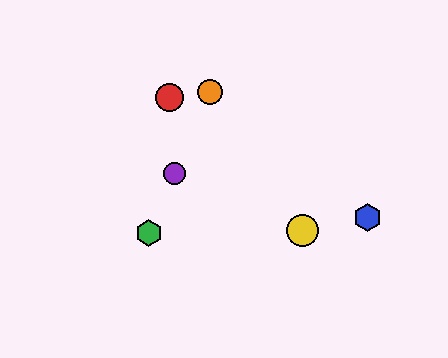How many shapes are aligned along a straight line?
3 shapes (the green hexagon, the purple circle, the orange circle) are aligned along a straight line.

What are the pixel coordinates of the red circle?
The red circle is at (169, 98).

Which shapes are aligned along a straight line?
The green hexagon, the purple circle, the orange circle are aligned along a straight line.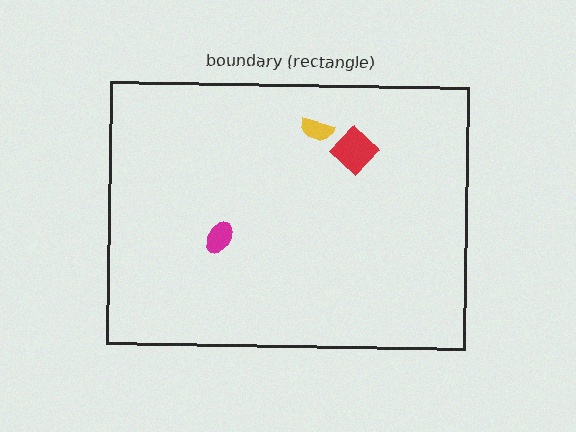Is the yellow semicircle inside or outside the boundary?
Inside.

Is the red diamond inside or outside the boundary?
Inside.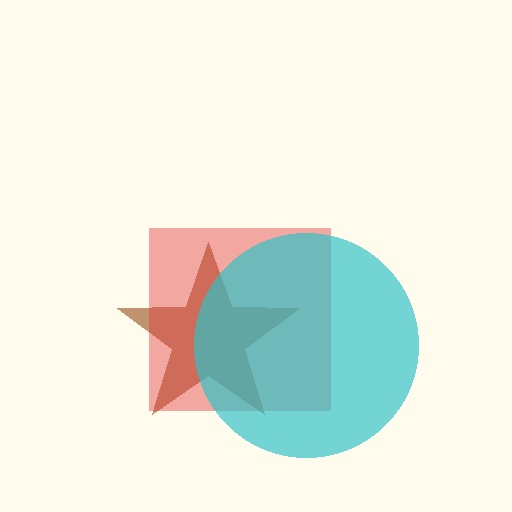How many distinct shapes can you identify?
There are 3 distinct shapes: a brown star, a red square, a cyan circle.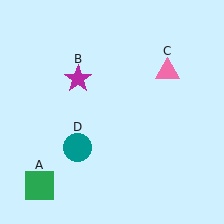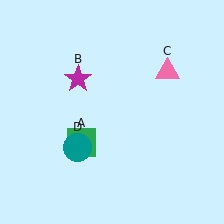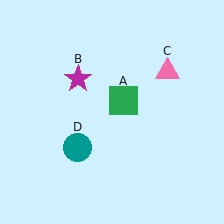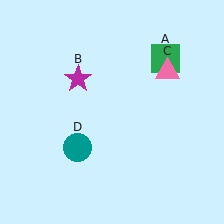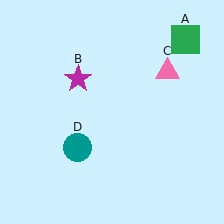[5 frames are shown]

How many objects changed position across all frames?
1 object changed position: green square (object A).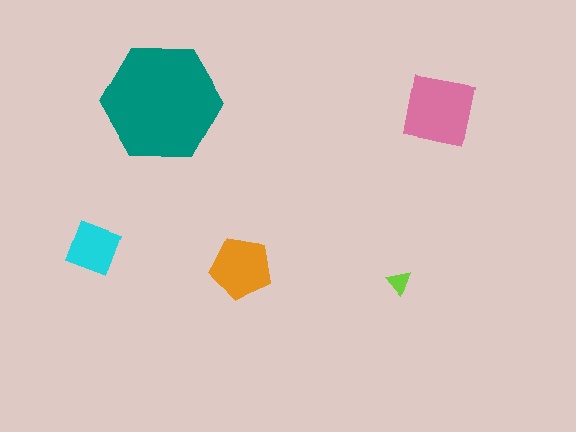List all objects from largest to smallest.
The teal hexagon, the pink square, the orange pentagon, the cyan diamond, the lime triangle.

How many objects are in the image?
There are 5 objects in the image.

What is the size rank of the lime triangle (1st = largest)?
5th.